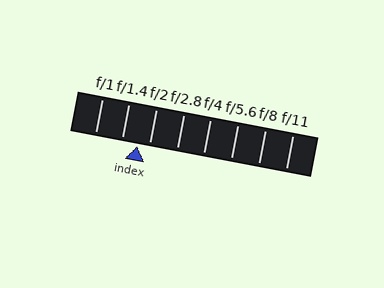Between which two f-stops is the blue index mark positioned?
The index mark is between f/1.4 and f/2.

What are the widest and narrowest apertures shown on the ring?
The widest aperture shown is f/1 and the narrowest is f/11.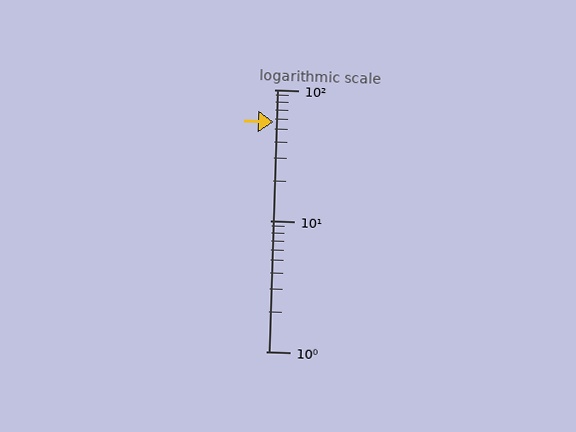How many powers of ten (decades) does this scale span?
The scale spans 2 decades, from 1 to 100.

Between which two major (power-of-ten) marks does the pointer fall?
The pointer is between 10 and 100.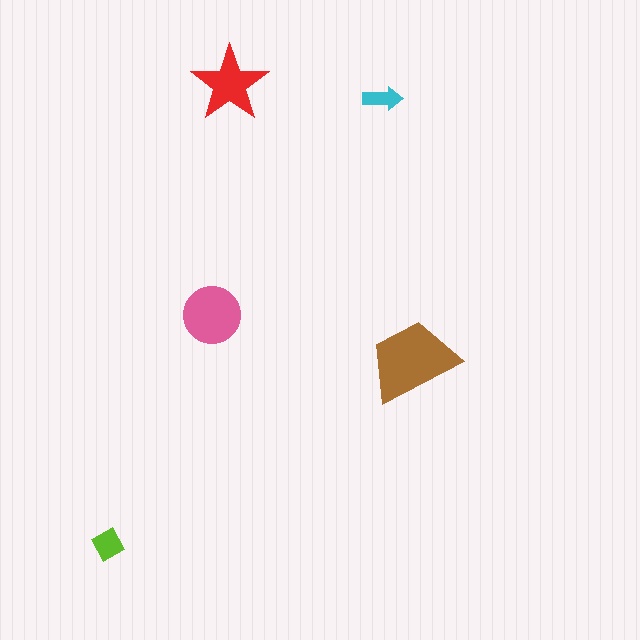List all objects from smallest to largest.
The cyan arrow, the lime diamond, the red star, the pink circle, the brown trapezoid.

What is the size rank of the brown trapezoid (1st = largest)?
1st.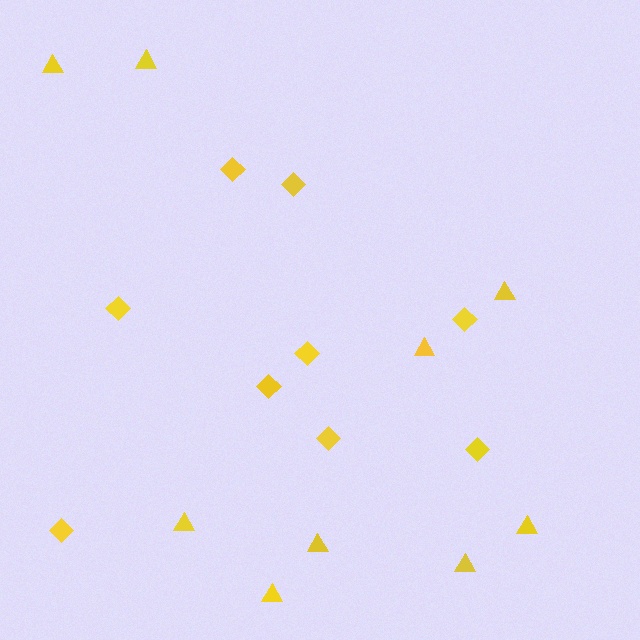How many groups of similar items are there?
There are 2 groups: one group of triangles (9) and one group of diamonds (9).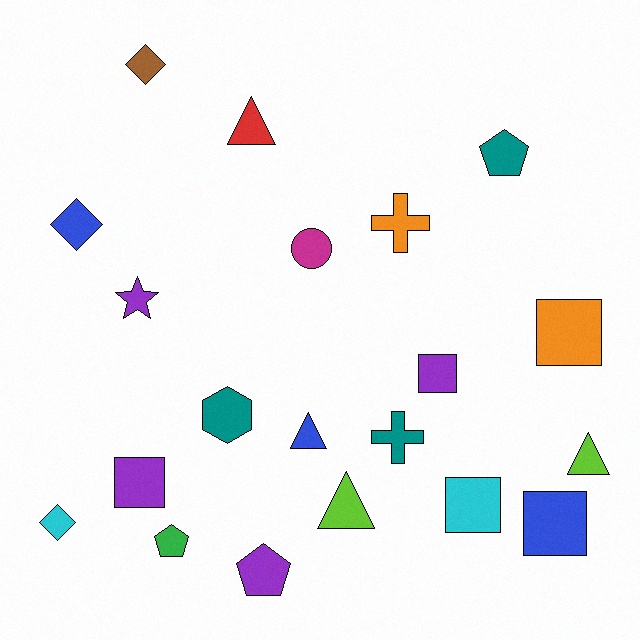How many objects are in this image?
There are 20 objects.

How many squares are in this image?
There are 5 squares.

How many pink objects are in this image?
There are no pink objects.